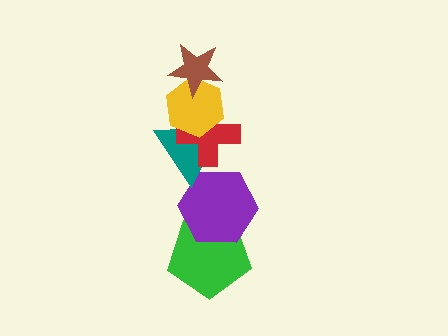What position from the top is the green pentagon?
The green pentagon is 6th from the top.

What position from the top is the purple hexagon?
The purple hexagon is 5th from the top.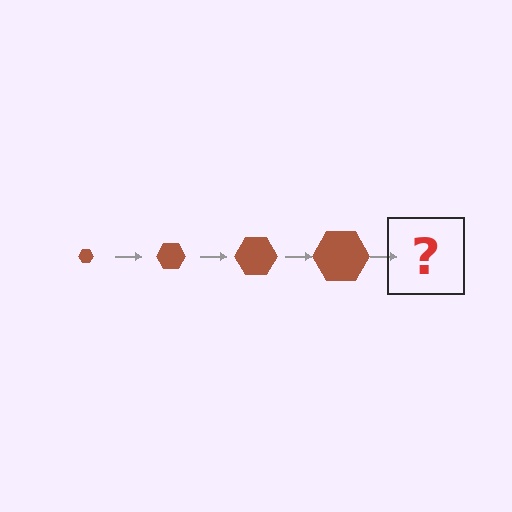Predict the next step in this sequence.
The next step is a brown hexagon, larger than the previous one.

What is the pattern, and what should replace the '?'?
The pattern is that the hexagon gets progressively larger each step. The '?' should be a brown hexagon, larger than the previous one.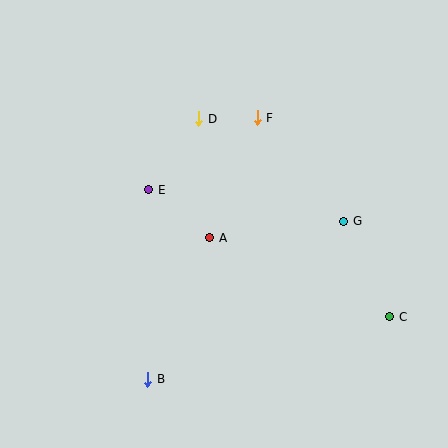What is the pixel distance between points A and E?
The distance between A and E is 78 pixels.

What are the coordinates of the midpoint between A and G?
The midpoint between A and G is at (277, 229).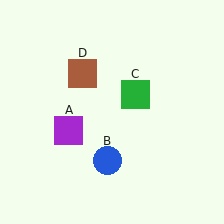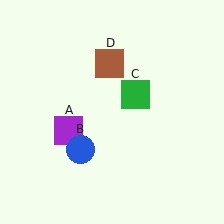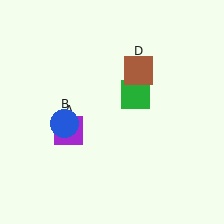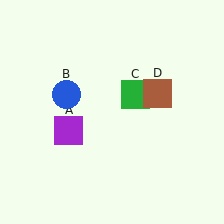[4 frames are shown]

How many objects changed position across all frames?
2 objects changed position: blue circle (object B), brown square (object D).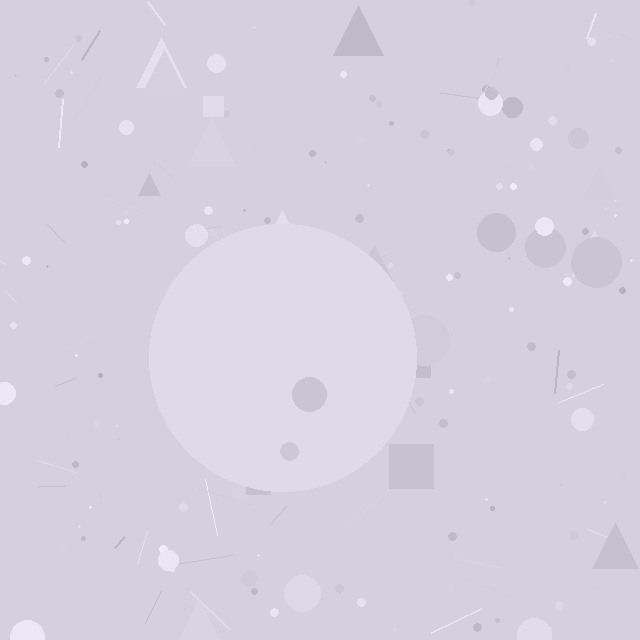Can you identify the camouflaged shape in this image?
The camouflaged shape is a circle.